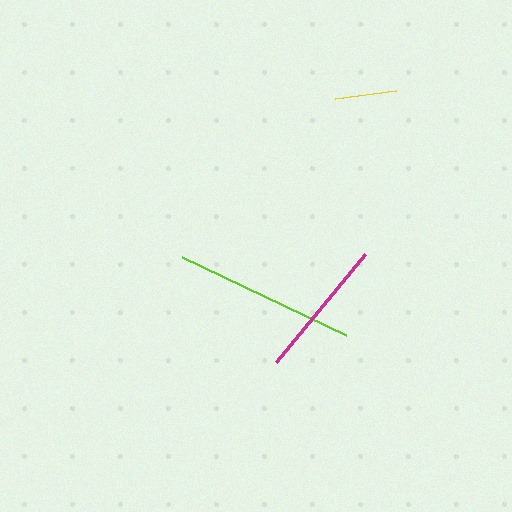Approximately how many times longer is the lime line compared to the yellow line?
The lime line is approximately 3.0 times the length of the yellow line.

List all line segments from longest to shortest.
From longest to shortest: lime, magenta, yellow.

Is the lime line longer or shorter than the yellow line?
The lime line is longer than the yellow line.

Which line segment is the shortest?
The yellow line is the shortest at approximately 61 pixels.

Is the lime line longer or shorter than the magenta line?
The lime line is longer than the magenta line.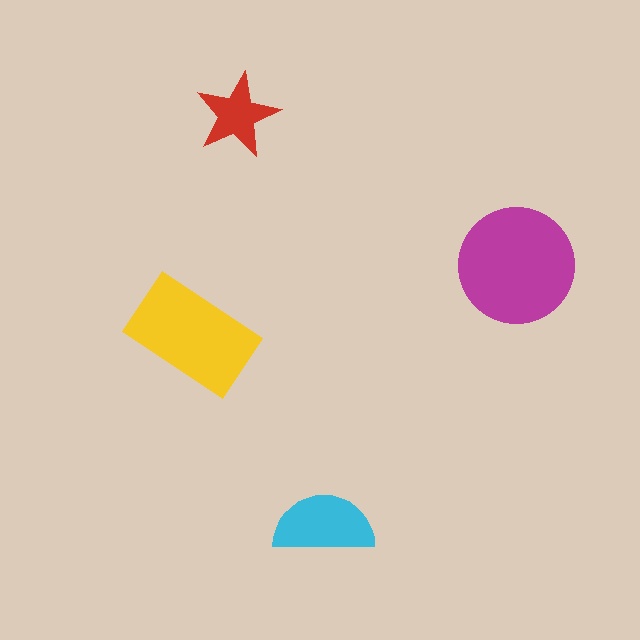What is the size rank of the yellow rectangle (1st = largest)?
2nd.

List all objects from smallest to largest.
The red star, the cyan semicircle, the yellow rectangle, the magenta circle.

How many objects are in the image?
There are 4 objects in the image.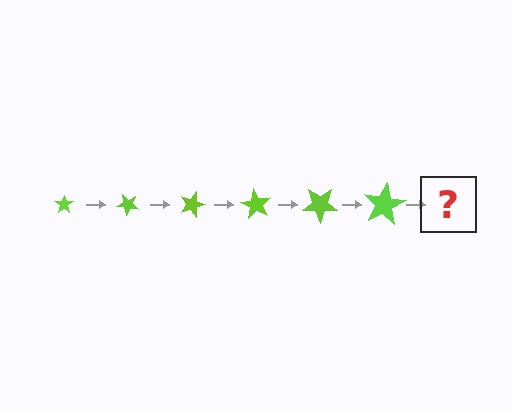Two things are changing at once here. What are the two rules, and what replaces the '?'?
The two rules are that the star grows larger each step and it rotates 45 degrees each step. The '?' should be a star, larger than the previous one and rotated 270 degrees from the start.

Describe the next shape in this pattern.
It should be a star, larger than the previous one and rotated 270 degrees from the start.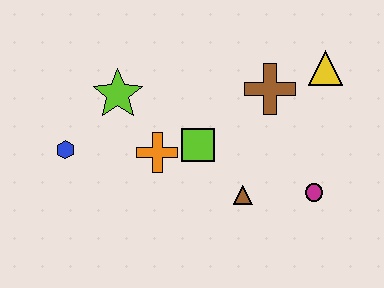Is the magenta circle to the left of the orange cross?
No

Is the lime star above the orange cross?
Yes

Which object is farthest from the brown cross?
The blue hexagon is farthest from the brown cross.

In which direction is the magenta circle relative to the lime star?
The magenta circle is to the right of the lime star.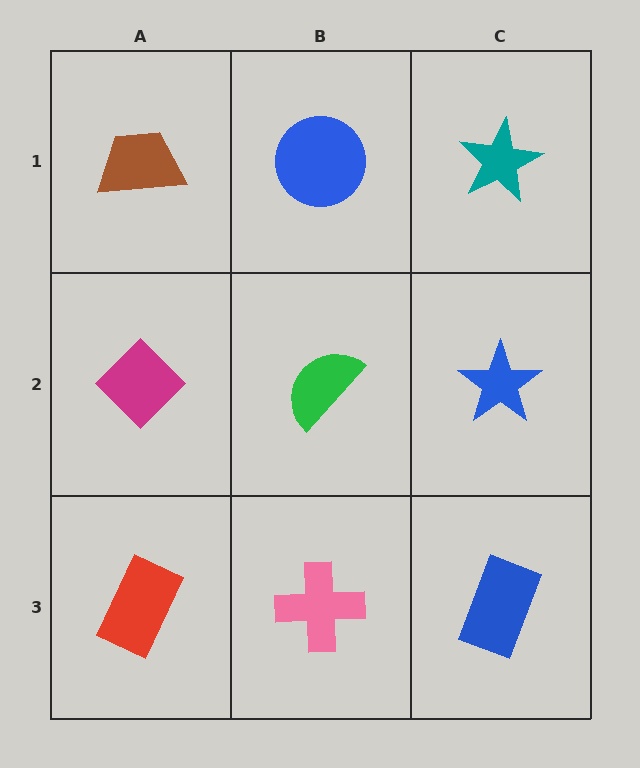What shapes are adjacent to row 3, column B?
A green semicircle (row 2, column B), a red rectangle (row 3, column A), a blue rectangle (row 3, column C).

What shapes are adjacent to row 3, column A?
A magenta diamond (row 2, column A), a pink cross (row 3, column B).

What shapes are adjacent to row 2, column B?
A blue circle (row 1, column B), a pink cross (row 3, column B), a magenta diamond (row 2, column A), a blue star (row 2, column C).